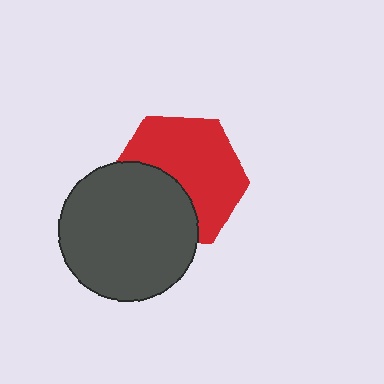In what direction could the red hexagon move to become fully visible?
The red hexagon could move up. That would shift it out from behind the dark gray circle entirely.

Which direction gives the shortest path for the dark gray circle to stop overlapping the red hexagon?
Moving down gives the shortest separation.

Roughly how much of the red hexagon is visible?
About half of it is visible (roughly 61%).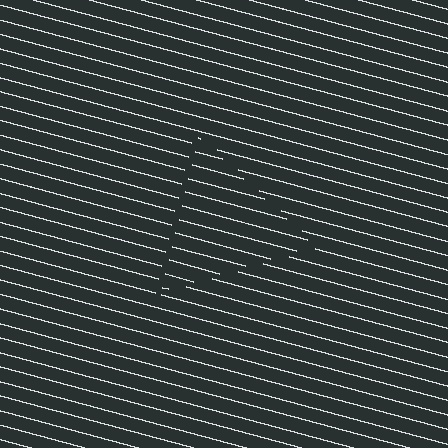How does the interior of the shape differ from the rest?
The interior of the shape contains the same grating, shifted by half a period — the contour is defined by the phase discontinuity where line-ends from the inner and outer gratings abut.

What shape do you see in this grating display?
An illusory triangle. The interior of the shape contains the same grating, shifted by half a period — the contour is defined by the phase discontinuity where line-ends from the inner and outer gratings abut.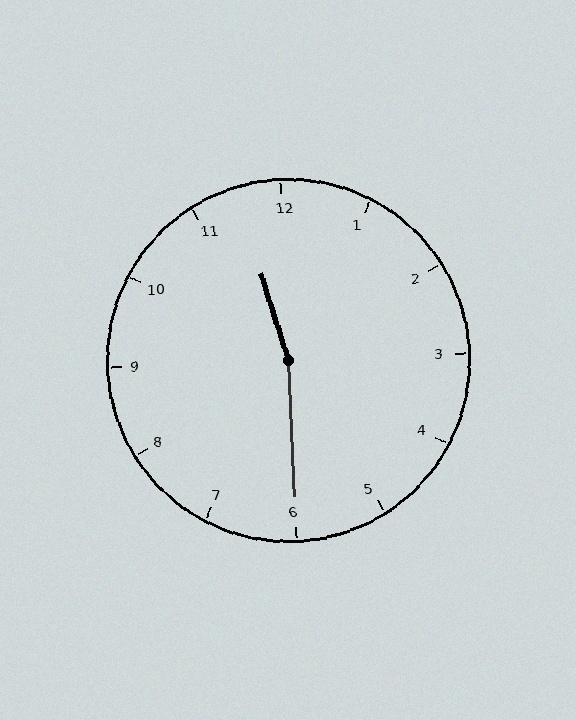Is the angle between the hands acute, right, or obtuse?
It is obtuse.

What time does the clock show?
11:30.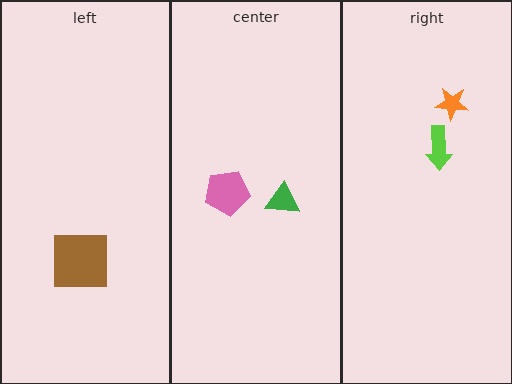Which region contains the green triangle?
The center region.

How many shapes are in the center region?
2.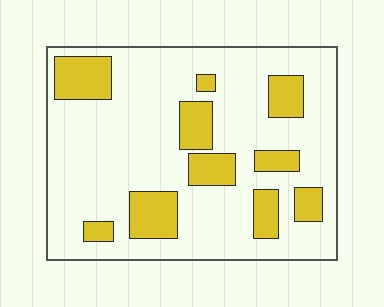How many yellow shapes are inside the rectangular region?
10.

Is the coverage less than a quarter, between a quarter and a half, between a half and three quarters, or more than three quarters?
Less than a quarter.